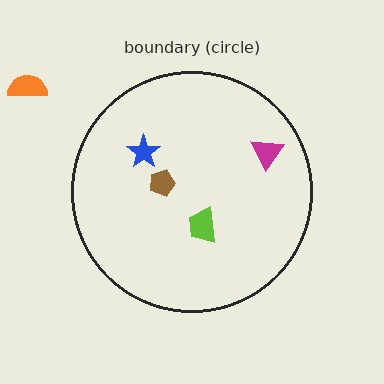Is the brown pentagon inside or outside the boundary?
Inside.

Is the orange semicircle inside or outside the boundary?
Outside.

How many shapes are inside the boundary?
4 inside, 1 outside.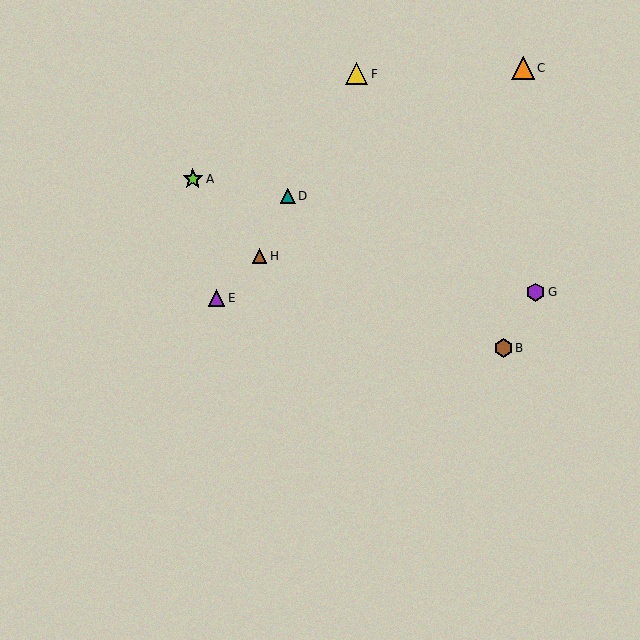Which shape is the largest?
The orange triangle (labeled C) is the largest.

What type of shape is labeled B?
Shape B is a brown hexagon.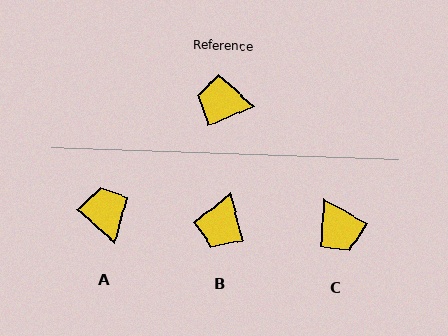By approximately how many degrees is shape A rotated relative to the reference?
Approximately 64 degrees clockwise.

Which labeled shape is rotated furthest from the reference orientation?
C, about 129 degrees away.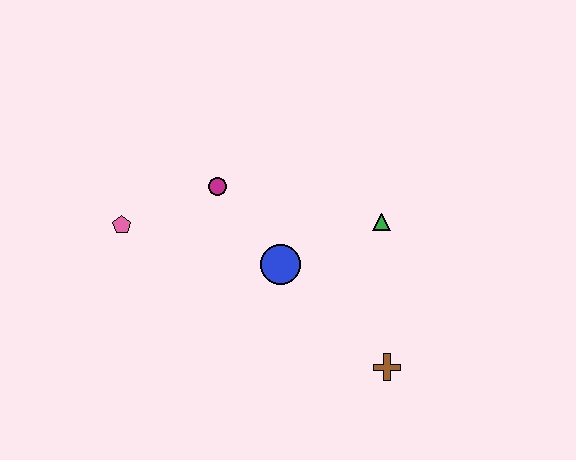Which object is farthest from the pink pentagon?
The brown cross is farthest from the pink pentagon.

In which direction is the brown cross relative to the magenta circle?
The brown cross is below the magenta circle.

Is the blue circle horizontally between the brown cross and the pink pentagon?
Yes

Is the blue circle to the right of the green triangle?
No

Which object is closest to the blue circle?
The magenta circle is closest to the blue circle.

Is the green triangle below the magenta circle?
Yes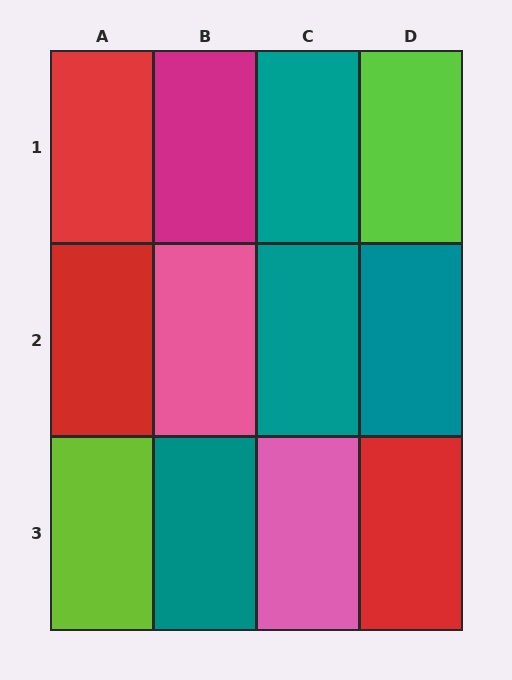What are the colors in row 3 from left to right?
Lime, teal, pink, red.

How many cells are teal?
4 cells are teal.